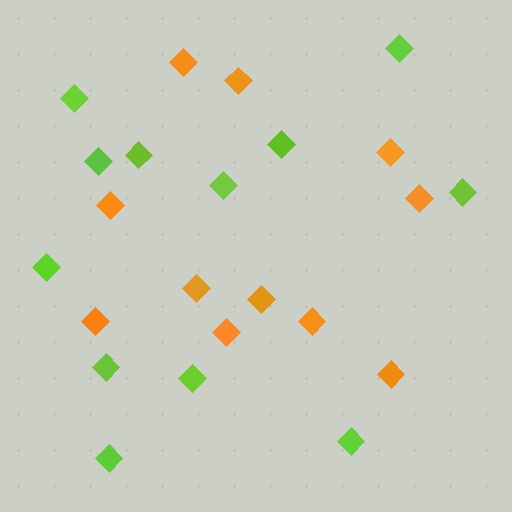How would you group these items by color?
There are 2 groups: one group of orange diamonds (11) and one group of lime diamonds (12).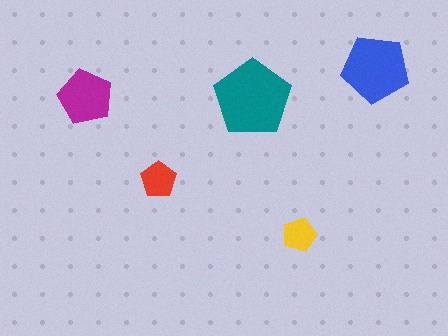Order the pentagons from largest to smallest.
the teal one, the blue one, the magenta one, the red one, the yellow one.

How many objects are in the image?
There are 5 objects in the image.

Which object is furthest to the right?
The blue pentagon is rightmost.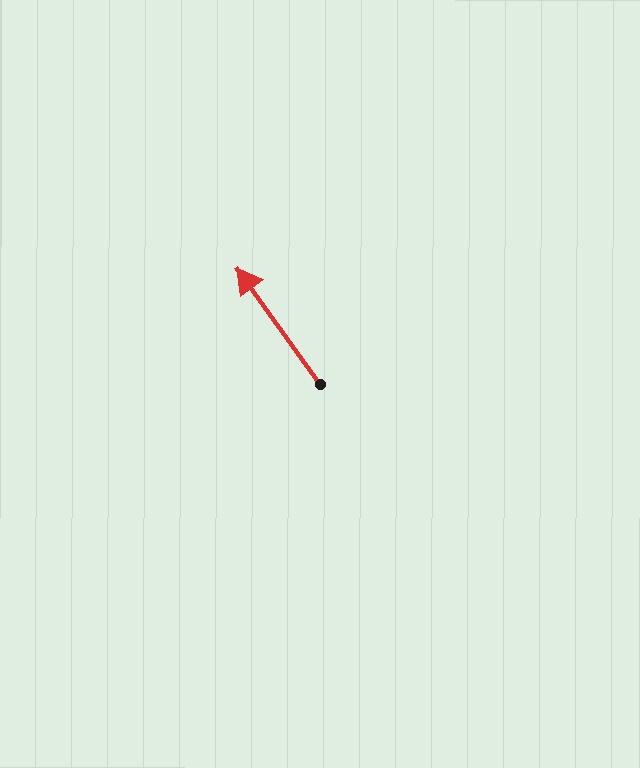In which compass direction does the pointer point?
Northwest.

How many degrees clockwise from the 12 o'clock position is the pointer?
Approximately 325 degrees.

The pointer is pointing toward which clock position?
Roughly 11 o'clock.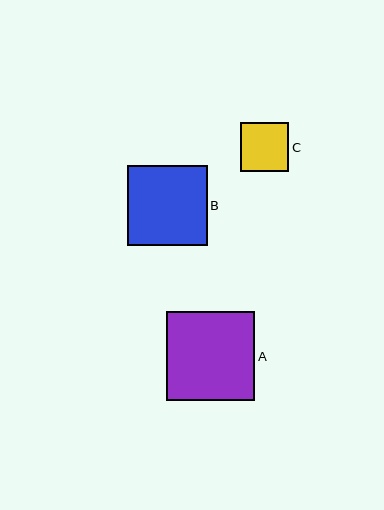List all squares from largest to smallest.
From largest to smallest: A, B, C.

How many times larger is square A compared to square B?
Square A is approximately 1.1 times the size of square B.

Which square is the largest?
Square A is the largest with a size of approximately 89 pixels.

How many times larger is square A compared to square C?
Square A is approximately 1.8 times the size of square C.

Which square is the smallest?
Square C is the smallest with a size of approximately 48 pixels.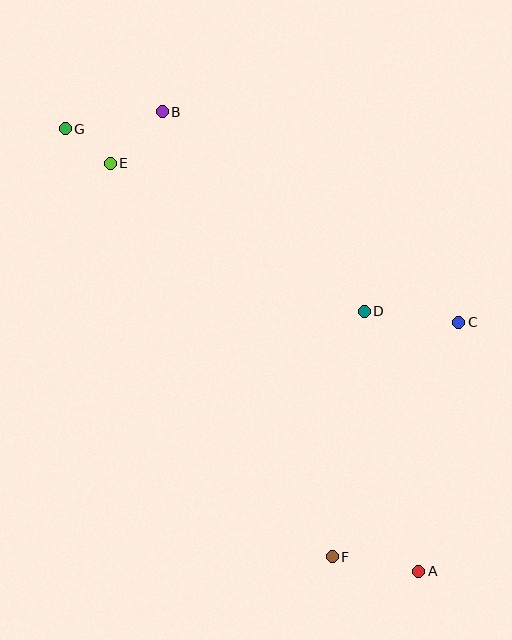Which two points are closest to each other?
Points E and G are closest to each other.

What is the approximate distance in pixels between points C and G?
The distance between C and G is approximately 439 pixels.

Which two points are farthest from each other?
Points A and G are farthest from each other.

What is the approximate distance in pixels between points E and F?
The distance between E and F is approximately 452 pixels.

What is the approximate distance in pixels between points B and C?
The distance between B and C is approximately 364 pixels.